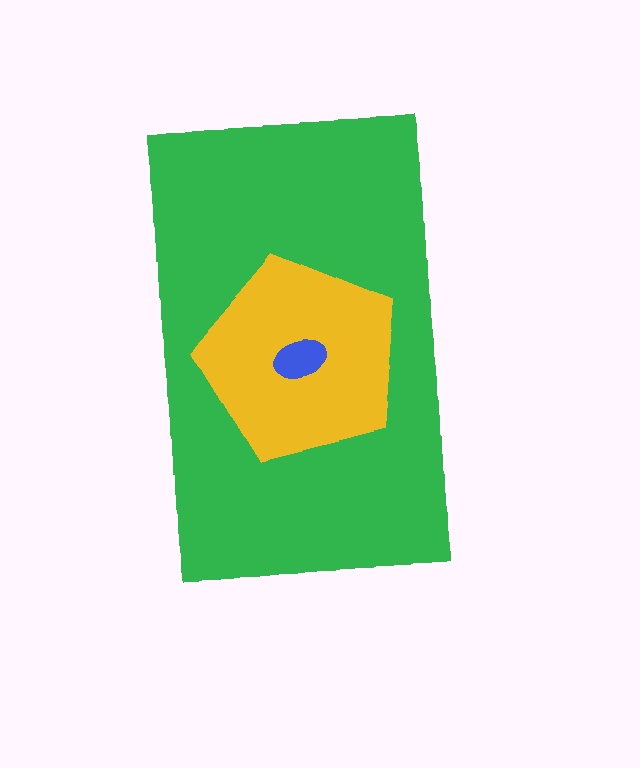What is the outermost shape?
The green rectangle.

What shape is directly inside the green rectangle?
The yellow pentagon.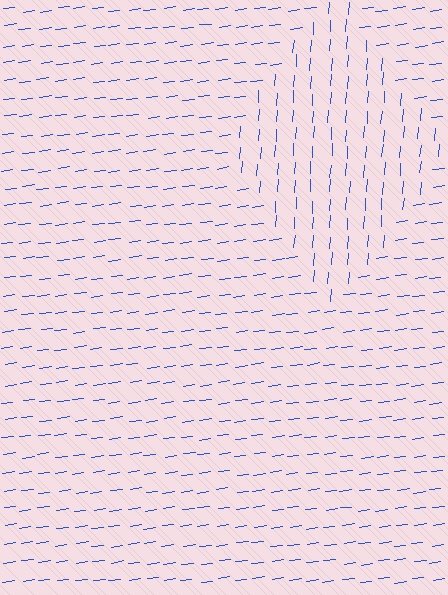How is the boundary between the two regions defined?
The boundary is defined purely by a change in line orientation (approximately 78 degrees difference). All lines are the same color and thickness.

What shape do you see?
I see a diamond.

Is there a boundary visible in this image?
Yes, there is a texture boundary formed by a change in line orientation.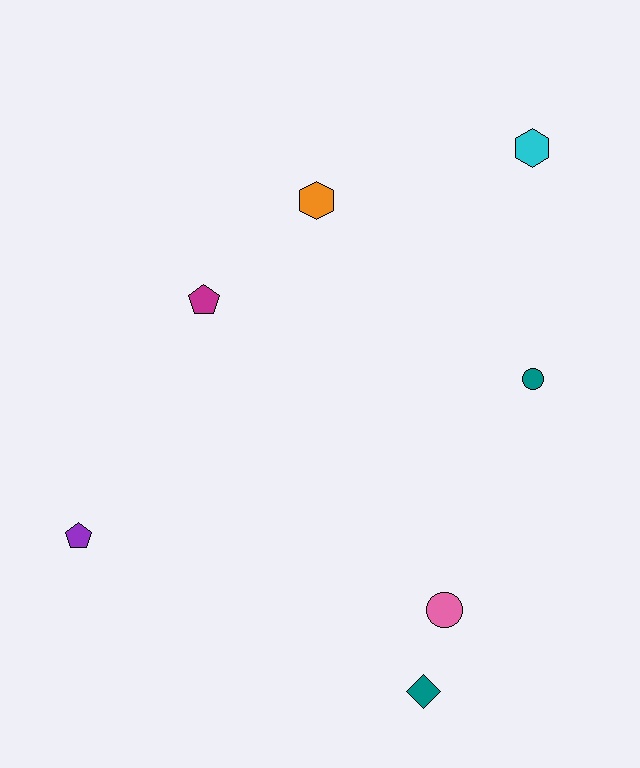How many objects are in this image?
There are 7 objects.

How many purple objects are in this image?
There is 1 purple object.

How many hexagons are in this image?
There are 2 hexagons.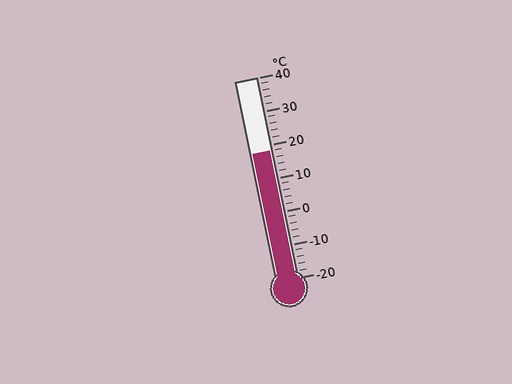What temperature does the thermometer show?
The thermometer shows approximately 18°C.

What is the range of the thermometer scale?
The thermometer scale ranges from -20°C to 40°C.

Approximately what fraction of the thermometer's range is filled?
The thermometer is filled to approximately 65% of its range.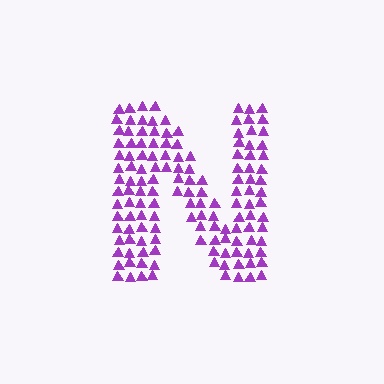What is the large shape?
The large shape is the letter N.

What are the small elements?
The small elements are triangles.